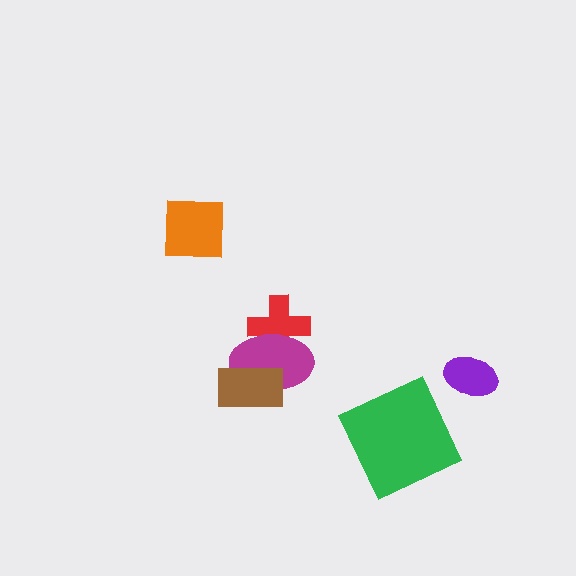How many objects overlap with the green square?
0 objects overlap with the green square.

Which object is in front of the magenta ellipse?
The brown rectangle is in front of the magenta ellipse.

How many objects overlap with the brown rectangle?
1 object overlaps with the brown rectangle.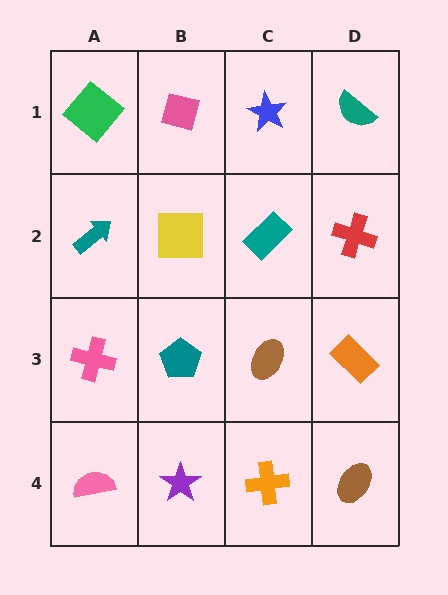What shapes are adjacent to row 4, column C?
A brown ellipse (row 3, column C), a purple star (row 4, column B), a brown ellipse (row 4, column D).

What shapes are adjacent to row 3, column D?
A red cross (row 2, column D), a brown ellipse (row 4, column D), a brown ellipse (row 3, column C).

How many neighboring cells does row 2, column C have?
4.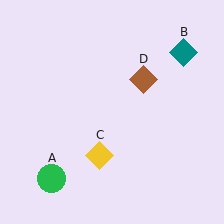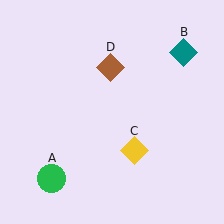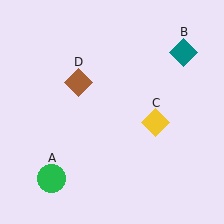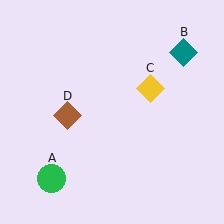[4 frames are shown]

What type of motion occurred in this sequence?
The yellow diamond (object C), brown diamond (object D) rotated counterclockwise around the center of the scene.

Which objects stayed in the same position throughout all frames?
Green circle (object A) and teal diamond (object B) remained stationary.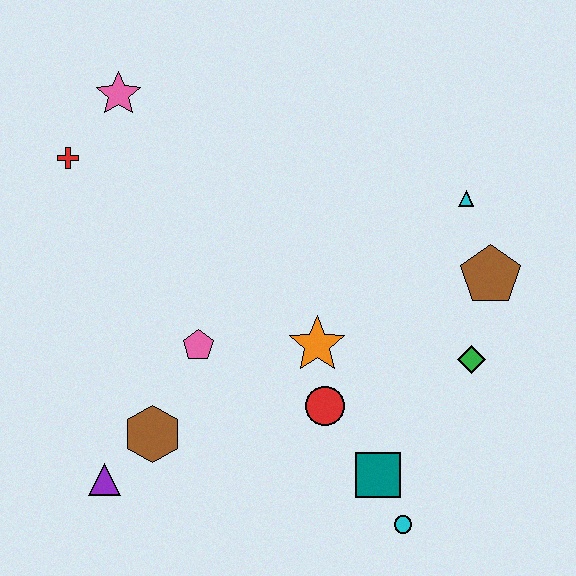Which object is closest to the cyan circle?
The teal square is closest to the cyan circle.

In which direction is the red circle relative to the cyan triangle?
The red circle is below the cyan triangle.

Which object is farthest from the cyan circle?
The pink star is farthest from the cyan circle.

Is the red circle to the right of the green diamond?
No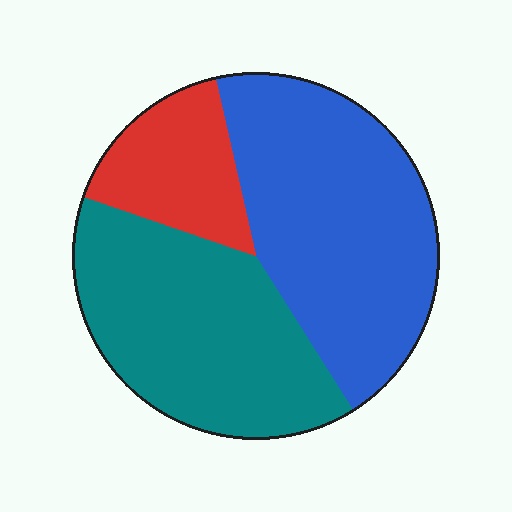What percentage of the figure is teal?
Teal covers roughly 40% of the figure.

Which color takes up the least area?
Red, at roughly 15%.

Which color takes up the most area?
Blue, at roughly 45%.